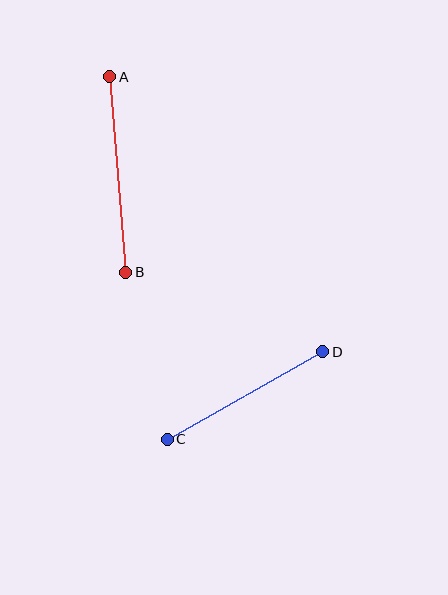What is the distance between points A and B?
The distance is approximately 196 pixels.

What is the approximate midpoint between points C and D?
The midpoint is at approximately (245, 396) pixels.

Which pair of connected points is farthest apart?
Points A and B are farthest apart.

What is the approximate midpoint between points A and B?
The midpoint is at approximately (118, 175) pixels.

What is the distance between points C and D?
The distance is approximately 179 pixels.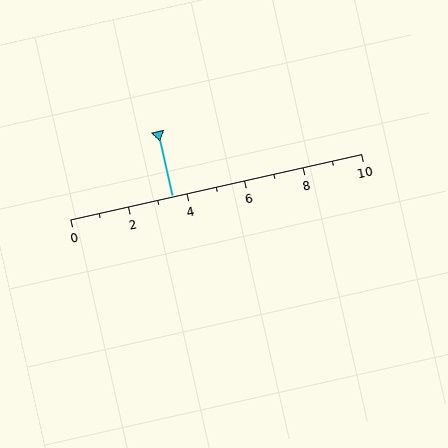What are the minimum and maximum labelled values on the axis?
The axis runs from 0 to 10.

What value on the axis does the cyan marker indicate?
The marker indicates approximately 3.5.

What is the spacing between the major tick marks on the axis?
The major ticks are spaced 2 apart.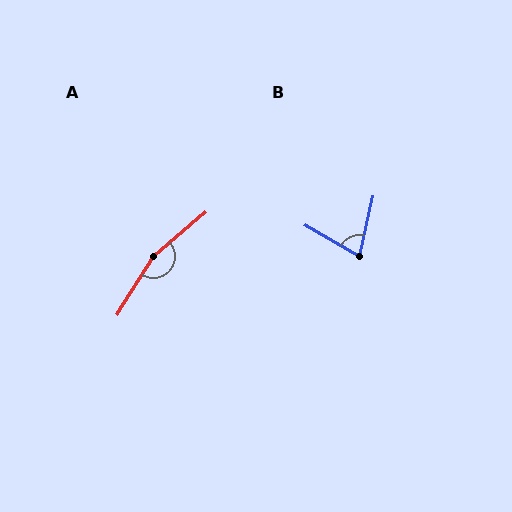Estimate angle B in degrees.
Approximately 73 degrees.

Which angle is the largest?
A, at approximately 162 degrees.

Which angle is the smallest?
B, at approximately 73 degrees.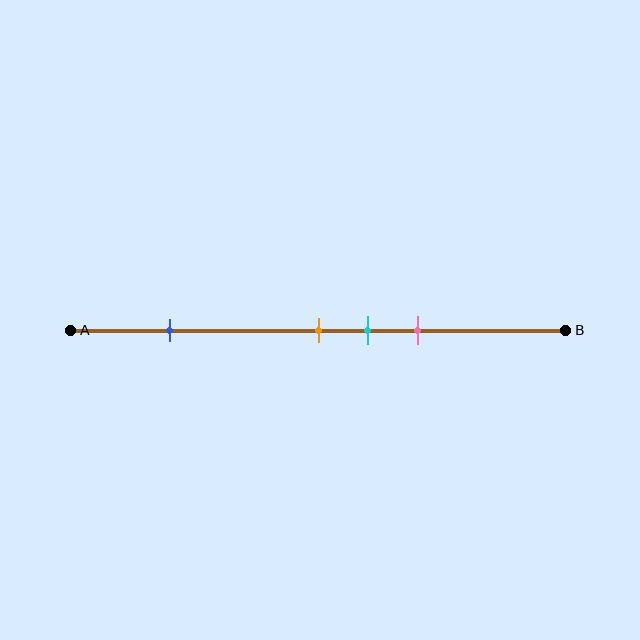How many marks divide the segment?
There are 4 marks dividing the segment.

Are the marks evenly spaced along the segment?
No, the marks are not evenly spaced.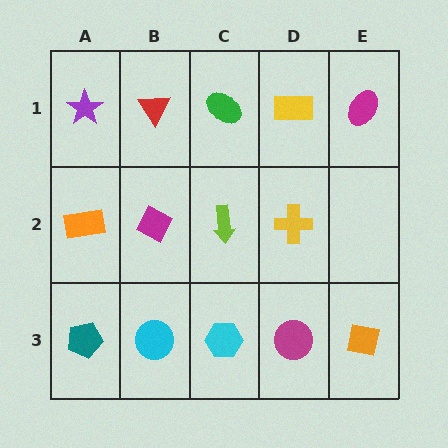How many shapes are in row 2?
4 shapes.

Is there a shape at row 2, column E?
No, that cell is empty.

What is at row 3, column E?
An orange square.